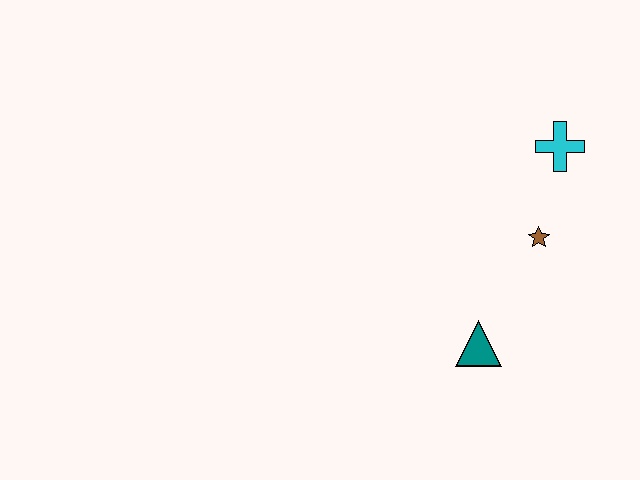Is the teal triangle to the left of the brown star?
Yes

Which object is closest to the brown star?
The cyan cross is closest to the brown star.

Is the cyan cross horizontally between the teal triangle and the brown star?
No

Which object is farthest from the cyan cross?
The teal triangle is farthest from the cyan cross.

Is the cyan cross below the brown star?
No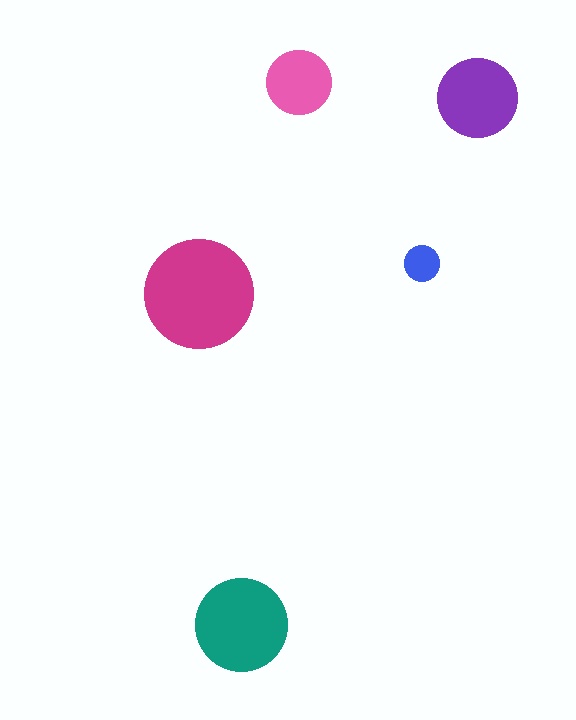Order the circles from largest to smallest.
the magenta one, the teal one, the purple one, the pink one, the blue one.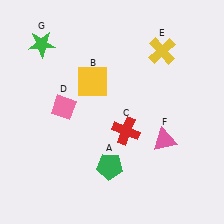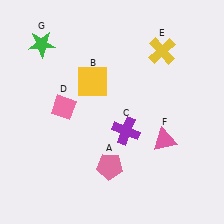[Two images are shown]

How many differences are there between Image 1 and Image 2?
There are 2 differences between the two images.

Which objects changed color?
A changed from green to pink. C changed from red to purple.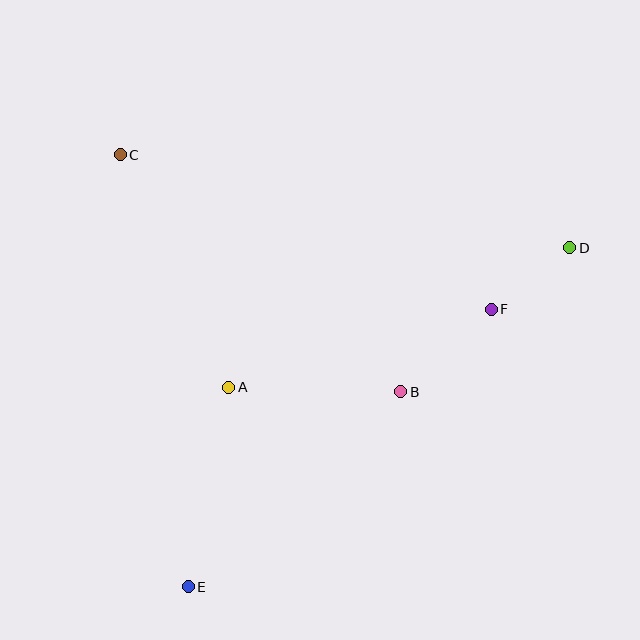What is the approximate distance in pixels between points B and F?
The distance between B and F is approximately 122 pixels.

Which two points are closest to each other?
Points D and F are closest to each other.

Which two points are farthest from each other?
Points D and E are farthest from each other.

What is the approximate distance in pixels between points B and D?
The distance between B and D is approximately 222 pixels.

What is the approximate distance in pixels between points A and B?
The distance between A and B is approximately 172 pixels.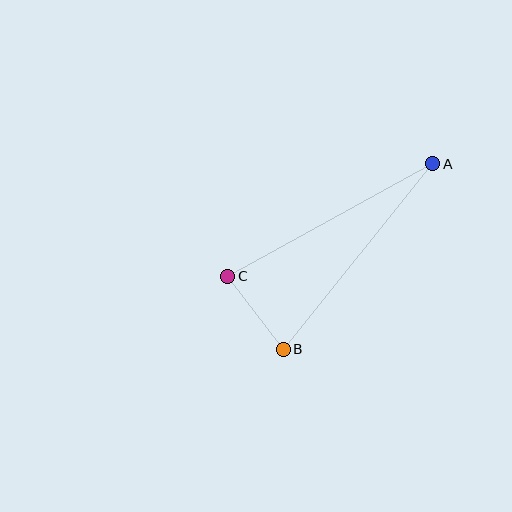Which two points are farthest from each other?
Points A and B are farthest from each other.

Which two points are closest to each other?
Points B and C are closest to each other.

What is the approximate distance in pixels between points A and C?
The distance between A and C is approximately 234 pixels.